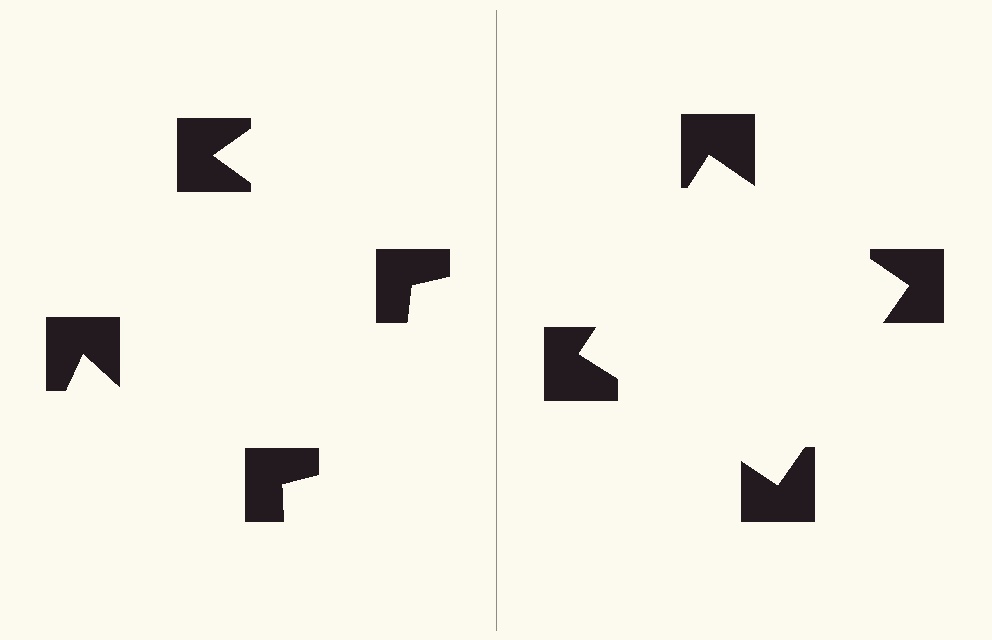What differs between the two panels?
The notched squares are positioned identically on both sides; only the wedge orientations differ. On the right they align to a square; on the left they are misaligned.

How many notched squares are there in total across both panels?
8 — 4 on each side.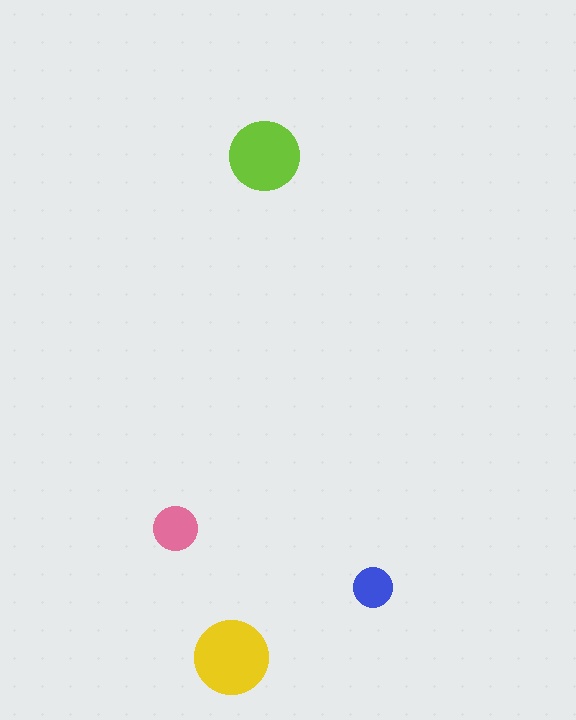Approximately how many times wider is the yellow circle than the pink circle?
About 1.5 times wider.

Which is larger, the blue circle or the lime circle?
The lime one.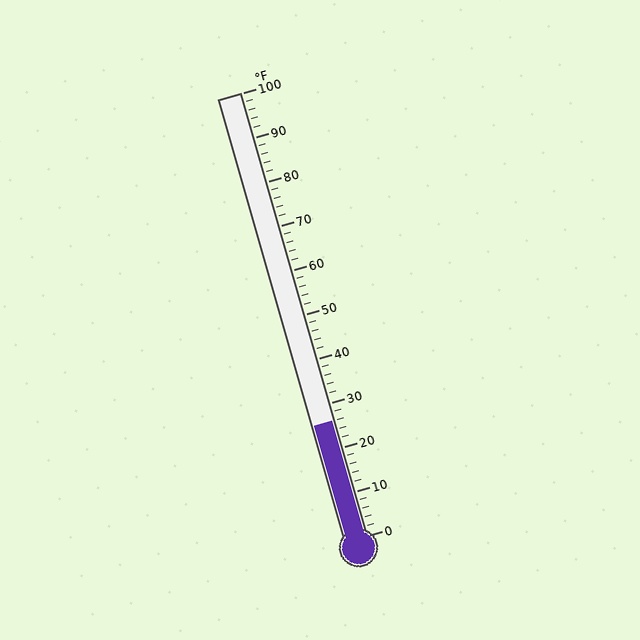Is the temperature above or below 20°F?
The temperature is above 20°F.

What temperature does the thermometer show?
The thermometer shows approximately 26°F.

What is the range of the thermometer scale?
The thermometer scale ranges from 0°F to 100°F.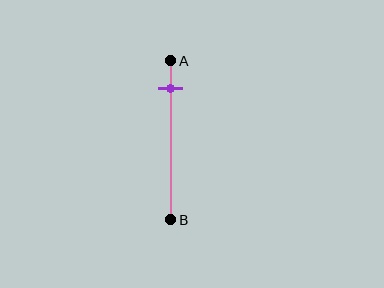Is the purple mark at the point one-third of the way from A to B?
No, the mark is at about 15% from A, not at the 33% one-third point.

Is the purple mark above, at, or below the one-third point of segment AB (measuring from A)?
The purple mark is above the one-third point of segment AB.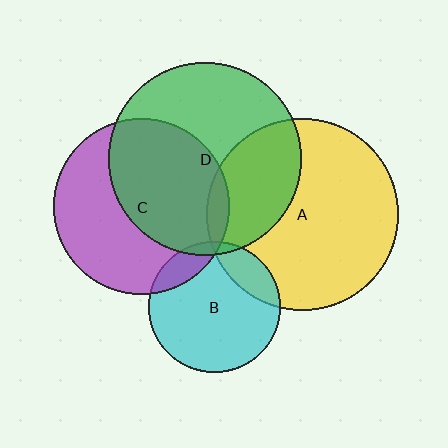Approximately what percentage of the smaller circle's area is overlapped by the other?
Approximately 5%.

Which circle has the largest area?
Circle D (green).